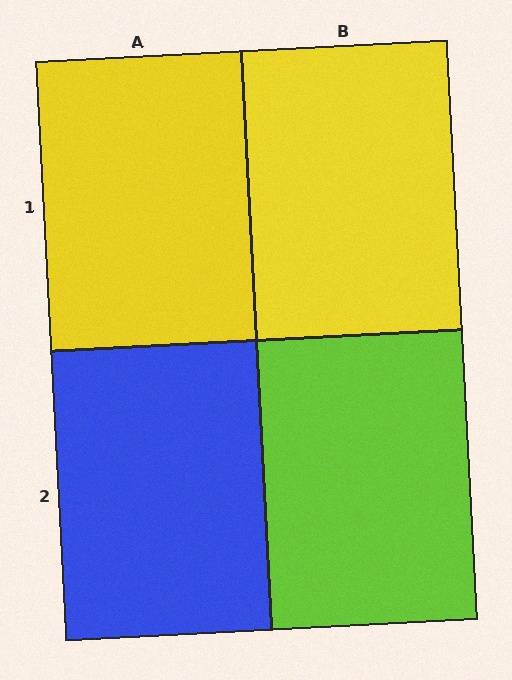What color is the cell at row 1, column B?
Yellow.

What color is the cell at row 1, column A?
Yellow.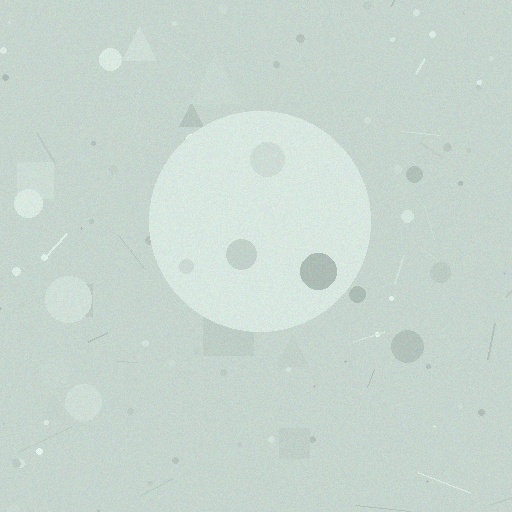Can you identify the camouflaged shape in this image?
The camouflaged shape is a circle.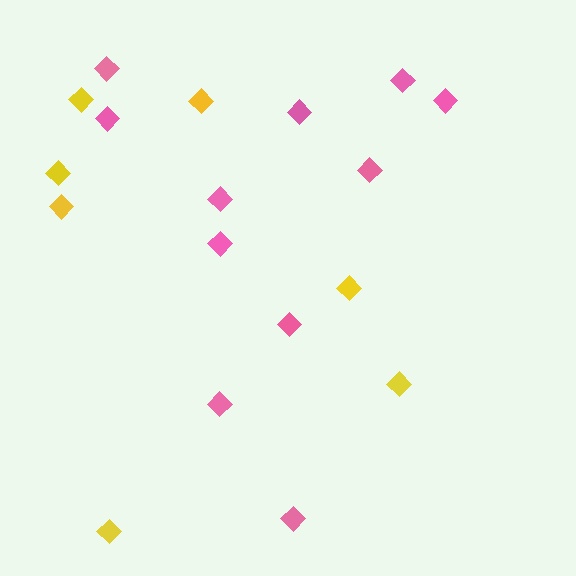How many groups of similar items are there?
There are 2 groups: one group of yellow diamonds (7) and one group of pink diamonds (11).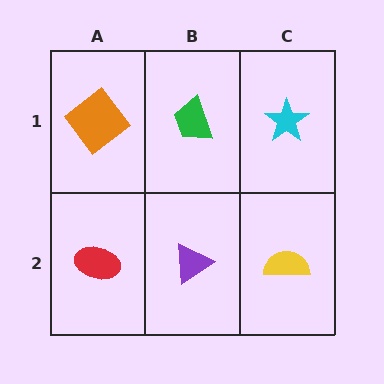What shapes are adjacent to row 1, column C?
A yellow semicircle (row 2, column C), a green trapezoid (row 1, column B).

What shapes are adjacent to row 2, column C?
A cyan star (row 1, column C), a purple triangle (row 2, column B).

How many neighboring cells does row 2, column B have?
3.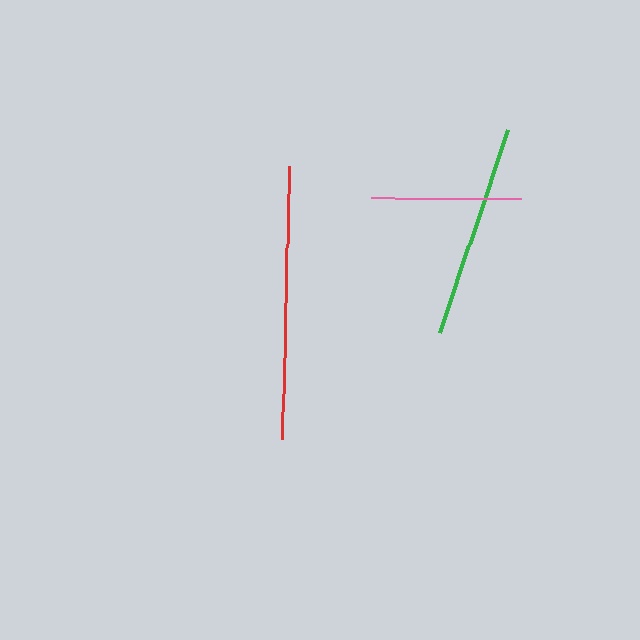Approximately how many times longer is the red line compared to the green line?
The red line is approximately 1.3 times the length of the green line.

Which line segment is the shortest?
The pink line is the shortest at approximately 150 pixels.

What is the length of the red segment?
The red segment is approximately 273 pixels long.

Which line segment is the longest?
The red line is the longest at approximately 273 pixels.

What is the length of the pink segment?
The pink segment is approximately 150 pixels long.